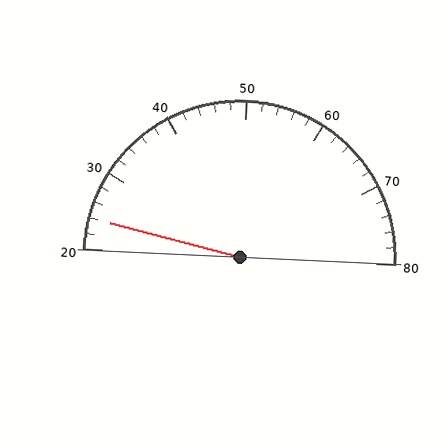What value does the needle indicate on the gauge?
The needle indicates approximately 24.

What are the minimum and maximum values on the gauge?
The gauge ranges from 20 to 80.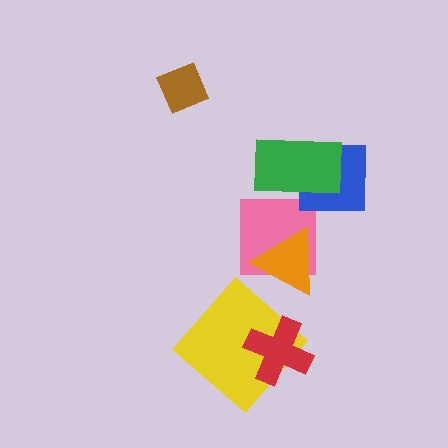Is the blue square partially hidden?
Yes, it is partially covered by another shape.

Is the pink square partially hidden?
Yes, it is partially covered by another shape.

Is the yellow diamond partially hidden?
Yes, it is partially covered by another shape.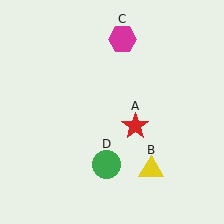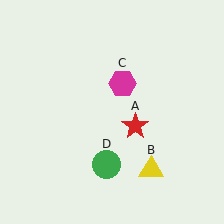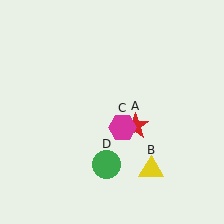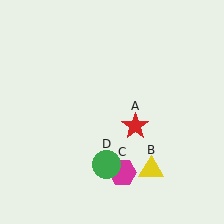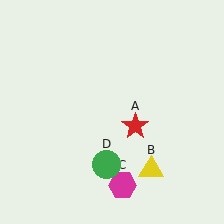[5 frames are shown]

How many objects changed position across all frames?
1 object changed position: magenta hexagon (object C).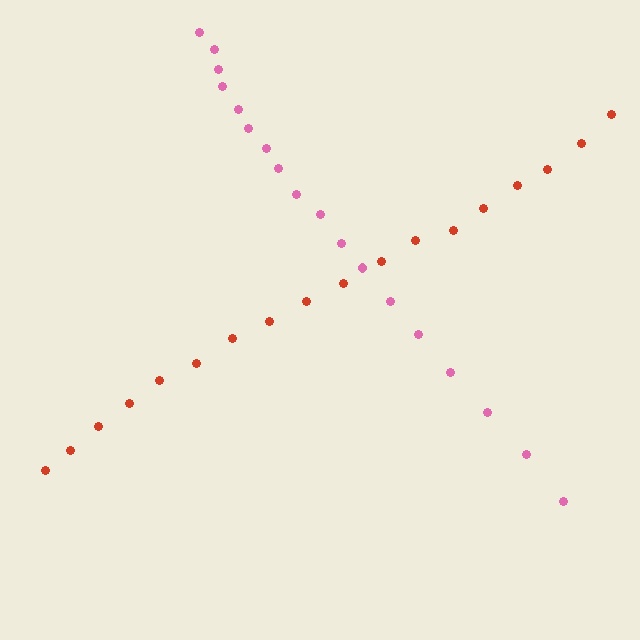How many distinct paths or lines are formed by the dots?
There are 2 distinct paths.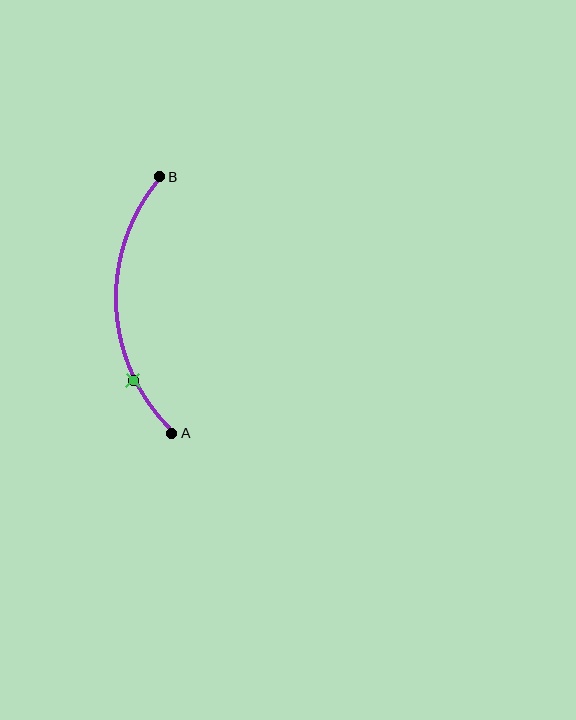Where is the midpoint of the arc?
The arc midpoint is the point on the curve farthest from the straight line joining A and B. It sits to the left of that line.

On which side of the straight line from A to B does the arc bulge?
The arc bulges to the left of the straight line connecting A and B.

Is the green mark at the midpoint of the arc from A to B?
No. The green mark lies on the arc but is closer to endpoint A. The arc midpoint would be at the point on the curve equidistant along the arc from both A and B.